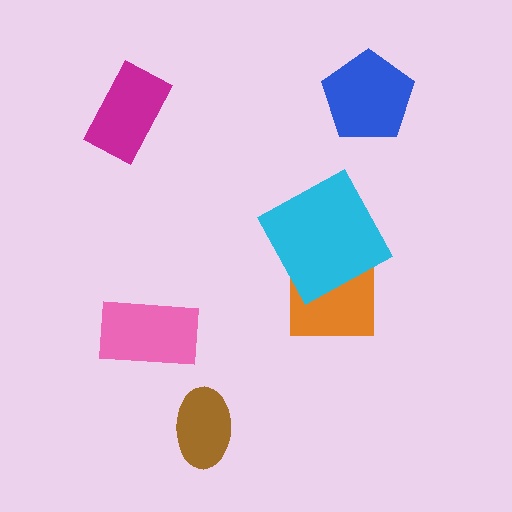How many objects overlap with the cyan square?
1 object overlaps with the cyan square.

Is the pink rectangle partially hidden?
No, no other shape covers it.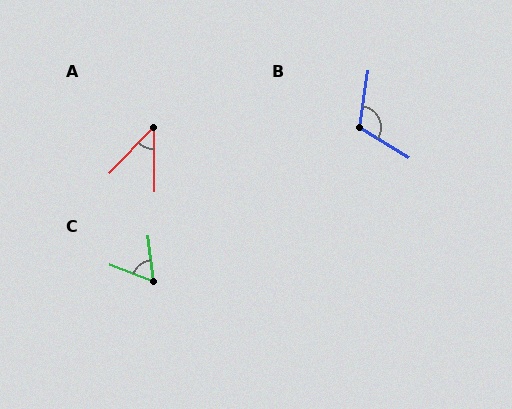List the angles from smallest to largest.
A (45°), C (62°), B (113°).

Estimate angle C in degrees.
Approximately 62 degrees.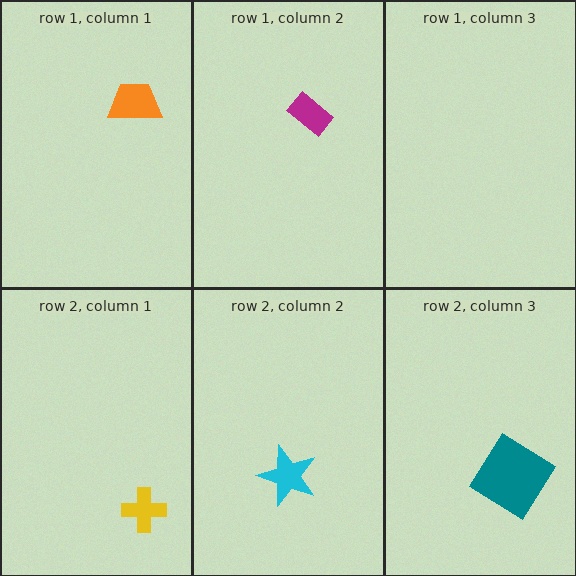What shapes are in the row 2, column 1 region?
The yellow cross.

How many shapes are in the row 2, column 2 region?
1.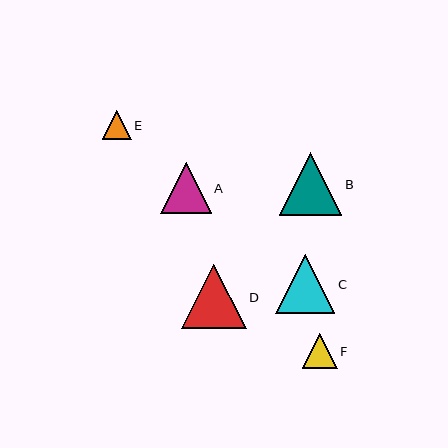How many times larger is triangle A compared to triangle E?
Triangle A is approximately 1.8 times the size of triangle E.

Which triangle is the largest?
Triangle D is the largest with a size of approximately 64 pixels.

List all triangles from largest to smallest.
From largest to smallest: D, B, C, A, F, E.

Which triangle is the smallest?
Triangle E is the smallest with a size of approximately 29 pixels.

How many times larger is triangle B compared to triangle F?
Triangle B is approximately 1.8 times the size of triangle F.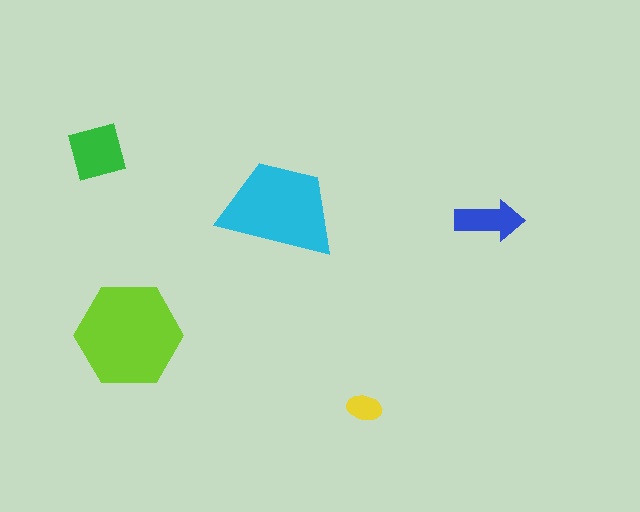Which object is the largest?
The lime hexagon.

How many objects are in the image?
There are 5 objects in the image.